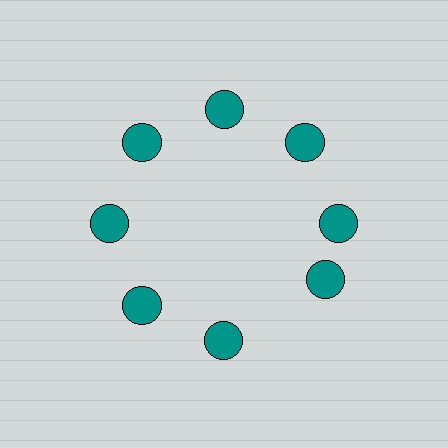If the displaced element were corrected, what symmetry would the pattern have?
It would have 8-fold rotational symmetry — the pattern would map onto itself every 45 degrees.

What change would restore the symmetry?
The symmetry would be restored by rotating it back into even spacing with its neighbors so that all 8 circles sit at equal angles and equal distance from the center.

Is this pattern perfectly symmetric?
No. The 8 teal circles are arranged in a ring, but one element near the 4 o'clock position is rotated out of alignment along the ring, breaking the 8-fold rotational symmetry.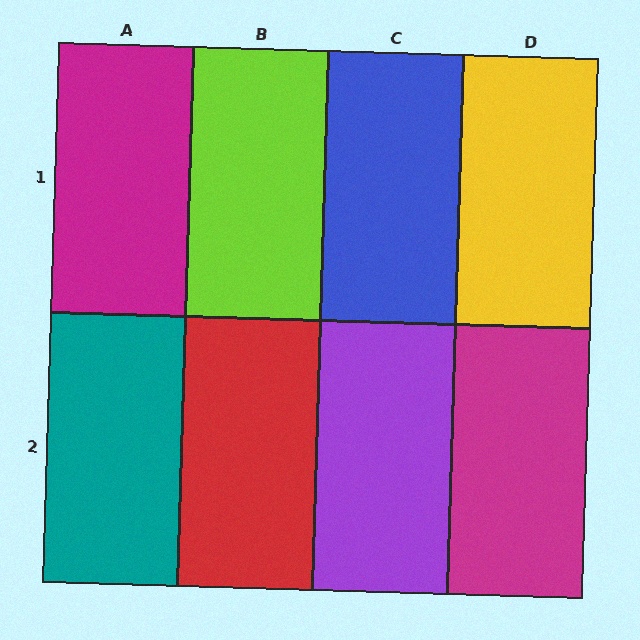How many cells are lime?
1 cell is lime.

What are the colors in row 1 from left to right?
Magenta, lime, blue, yellow.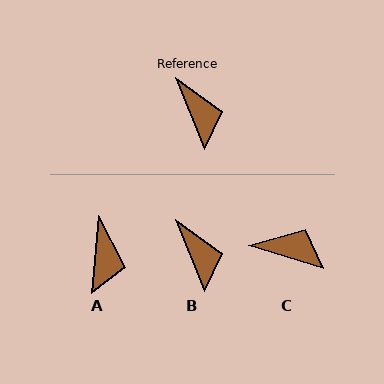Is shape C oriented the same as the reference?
No, it is off by about 51 degrees.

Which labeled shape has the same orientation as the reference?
B.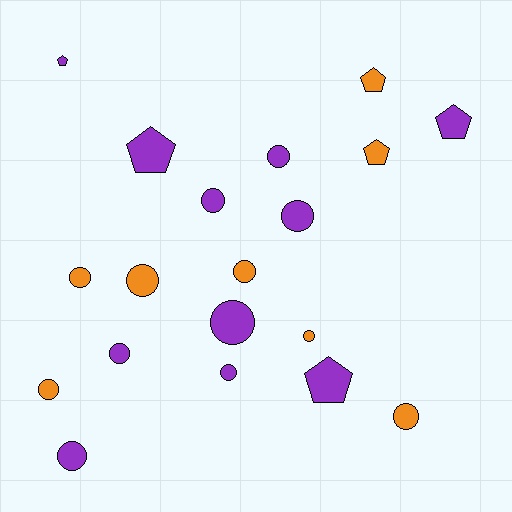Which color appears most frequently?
Purple, with 11 objects.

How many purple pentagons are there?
There are 4 purple pentagons.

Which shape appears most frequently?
Circle, with 13 objects.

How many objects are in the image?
There are 19 objects.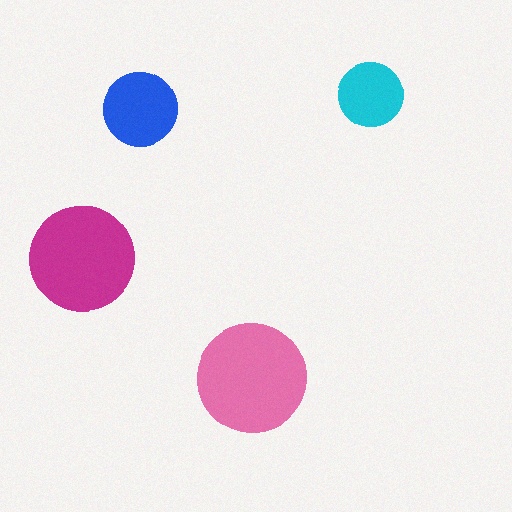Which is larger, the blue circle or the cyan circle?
The blue one.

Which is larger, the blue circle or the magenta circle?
The magenta one.